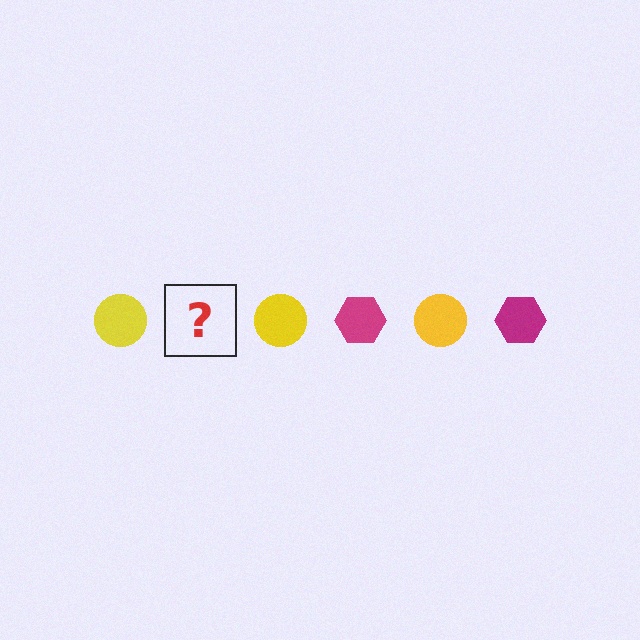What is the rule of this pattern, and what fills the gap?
The rule is that the pattern alternates between yellow circle and magenta hexagon. The gap should be filled with a magenta hexagon.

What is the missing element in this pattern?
The missing element is a magenta hexagon.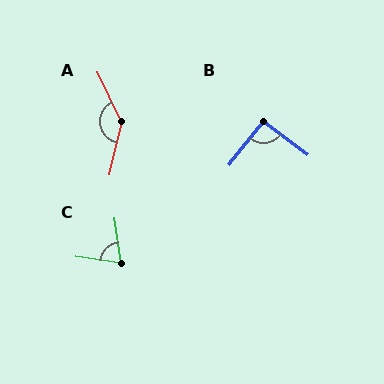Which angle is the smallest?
C, at approximately 74 degrees.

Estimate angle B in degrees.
Approximately 91 degrees.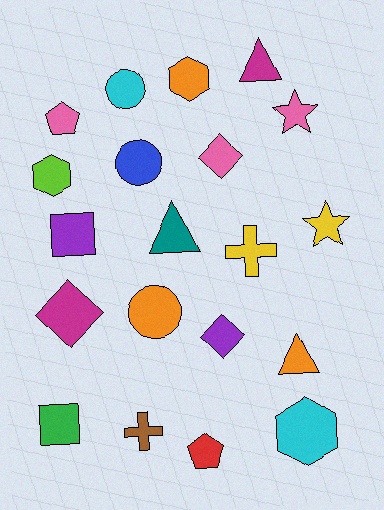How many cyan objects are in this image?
There are 2 cyan objects.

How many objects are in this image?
There are 20 objects.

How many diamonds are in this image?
There are 3 diamonds.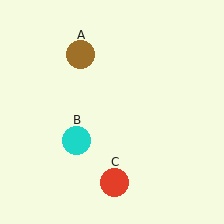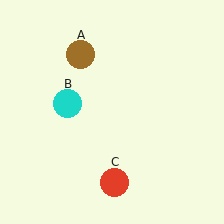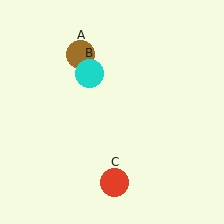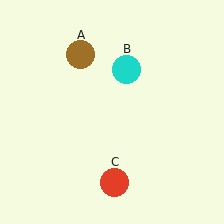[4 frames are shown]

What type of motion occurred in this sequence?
The cyan circle (object B) rotated clockwise around the center of the scene.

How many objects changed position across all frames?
1 object changed position: cyan circle (object B).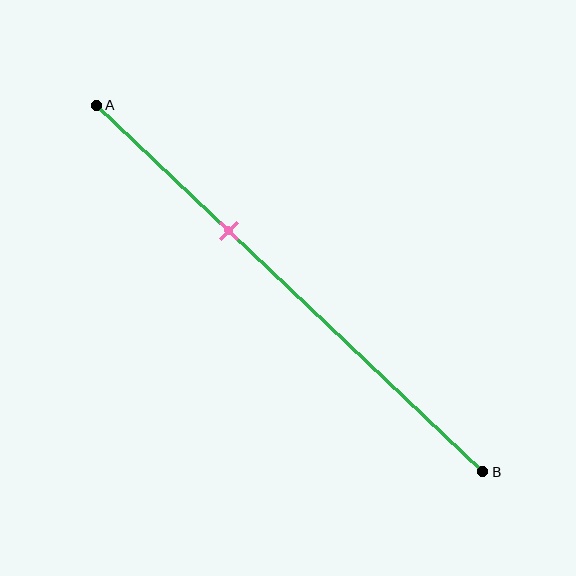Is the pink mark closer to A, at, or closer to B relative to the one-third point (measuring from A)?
The pink mark is approximately at the one-third point of segment AB.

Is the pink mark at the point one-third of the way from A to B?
Yes, the mark is approximately at the one-third point.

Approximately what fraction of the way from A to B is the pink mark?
The pink mark is approximately 35% of the way from A to B.